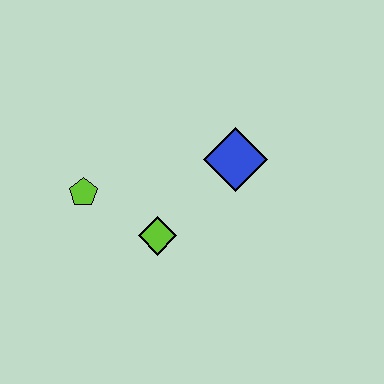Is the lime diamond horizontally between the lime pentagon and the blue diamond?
Yes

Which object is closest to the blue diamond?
The lime diamond is closest to the blue diamond.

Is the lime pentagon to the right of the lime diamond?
No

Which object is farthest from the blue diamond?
The lime pentagon is farthest from the blue diamond.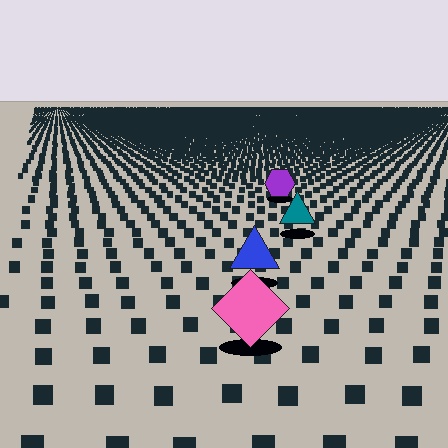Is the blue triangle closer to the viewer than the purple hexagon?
Yes. The blue triangle is closer — you can tell from the texture gradient: the ground texture is coarser near it.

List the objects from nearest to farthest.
From nearest to farthest: the pink diamond, the blue triangle, the teal triangle, the purple hexagon.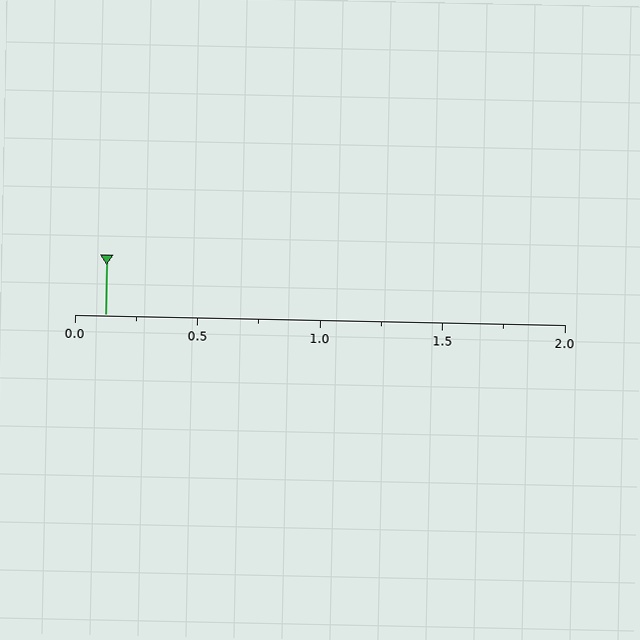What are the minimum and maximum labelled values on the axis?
The axis runs from 0.0 to 2.0.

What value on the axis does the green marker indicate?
The marker indicates approximately 0.12.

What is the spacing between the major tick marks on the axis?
The major ticks are spaced 0.5 apart.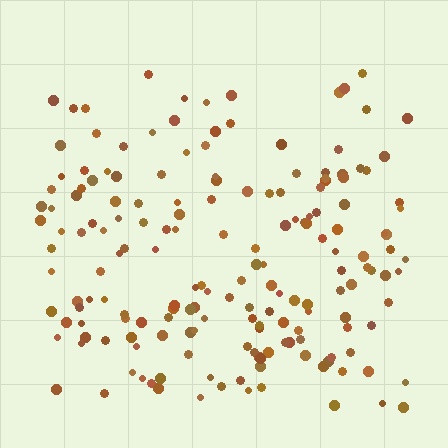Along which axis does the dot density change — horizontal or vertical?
Vertical.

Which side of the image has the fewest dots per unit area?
The top.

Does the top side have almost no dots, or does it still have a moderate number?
Still a moderate number, just noticeably fewer than the bottom.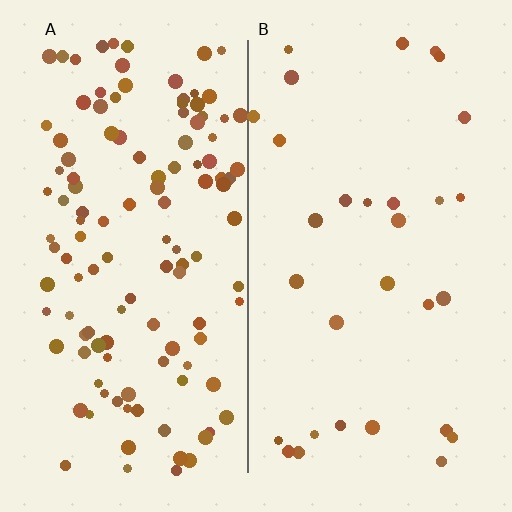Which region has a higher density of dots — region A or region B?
A (the left).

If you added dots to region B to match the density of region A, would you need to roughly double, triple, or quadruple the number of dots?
Approximately quadruple.